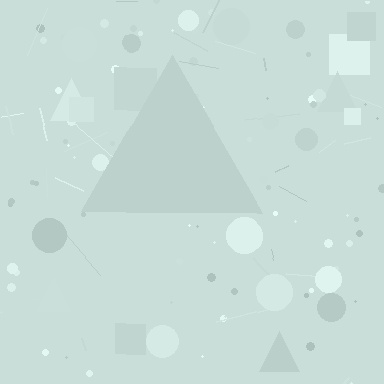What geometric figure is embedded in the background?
A triangle is embedded in the background.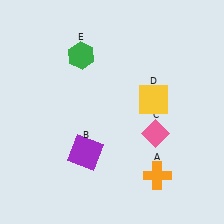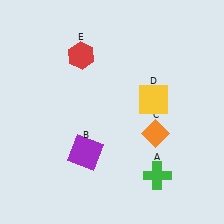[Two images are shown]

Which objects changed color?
A changed from orange to green. C changed from pink to orange. E changed from green to red.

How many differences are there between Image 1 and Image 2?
There are 3 differences between the two images.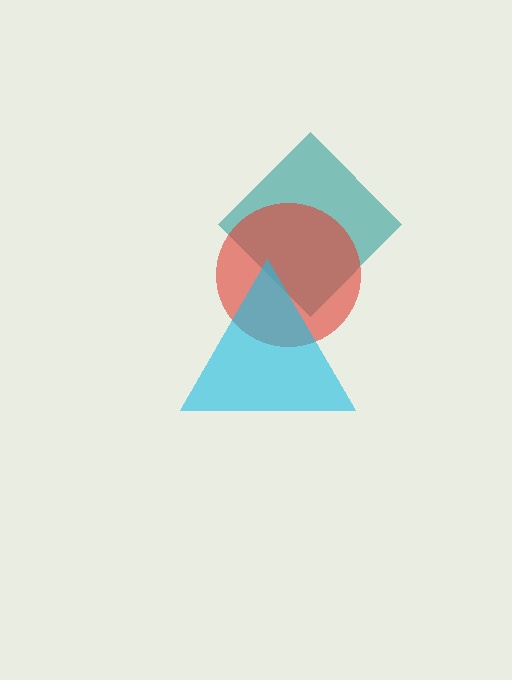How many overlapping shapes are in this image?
There are 3 overlapping shapes in the image.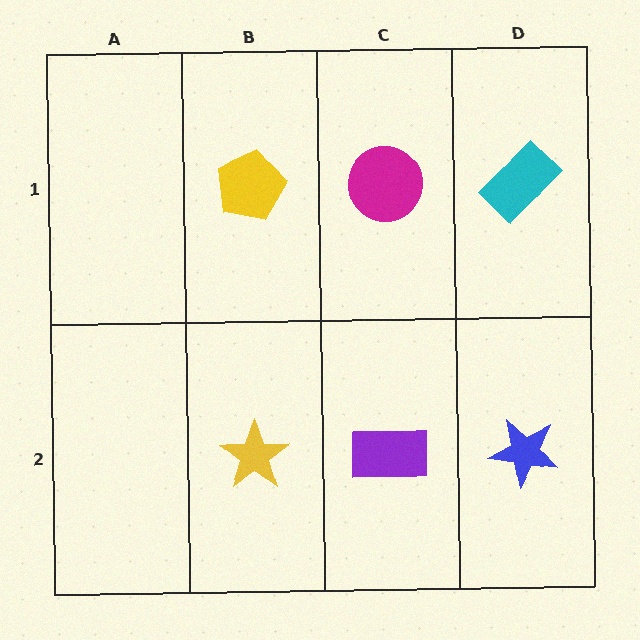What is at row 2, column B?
A yellow star.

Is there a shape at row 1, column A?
No, that cell is empty.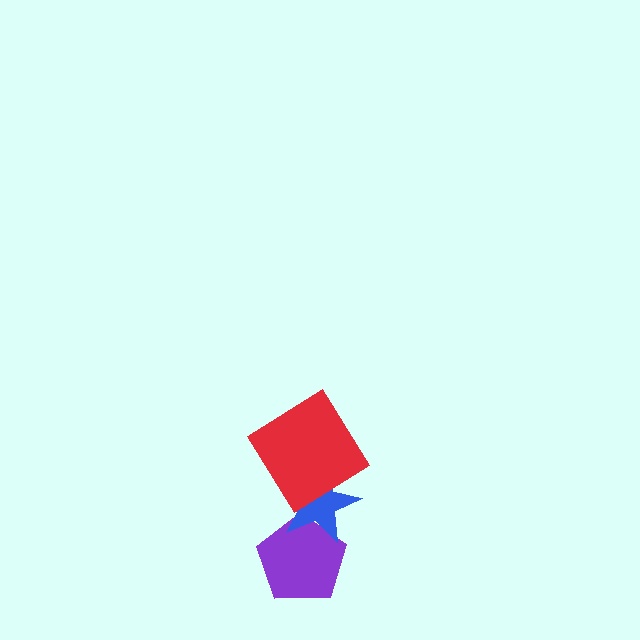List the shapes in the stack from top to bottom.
From top to bottom: the red diamond, the blue star, the purple pentagon.